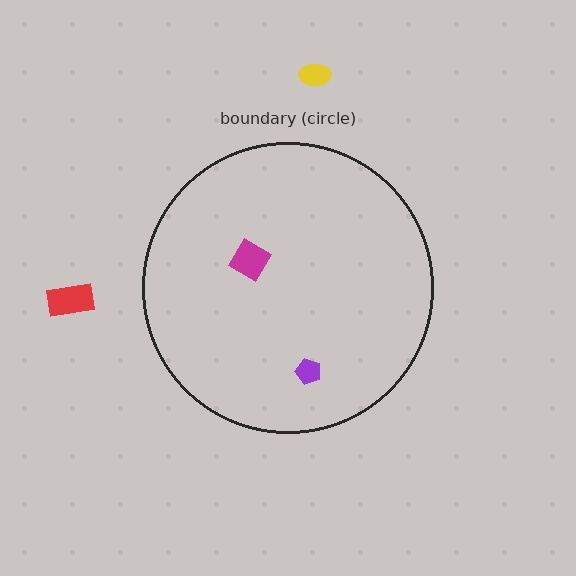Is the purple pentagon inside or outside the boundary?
Inside.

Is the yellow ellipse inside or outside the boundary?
Outside.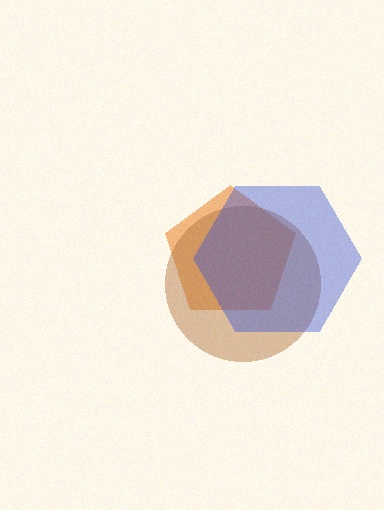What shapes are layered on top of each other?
The layered shapes are: an orange pentagon, a brown circle, a blue hexagon.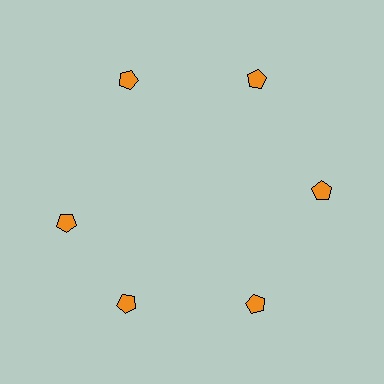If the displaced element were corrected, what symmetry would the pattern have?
It would have 6-fold rotational symmetry — the pattern would map onto itself every 60 degrees.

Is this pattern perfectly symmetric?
No. The 6 orange pentagons are arranged in a ring, but one element near the 9 o'clock position is rotated out of alignment along the ring, breaking the 6-fold rotational symmetry.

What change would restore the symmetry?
The symmetry would be restored by rotating it back into even spacing with its neighbors so that all 6 pentagons sit at equal angles and equal distance from the center.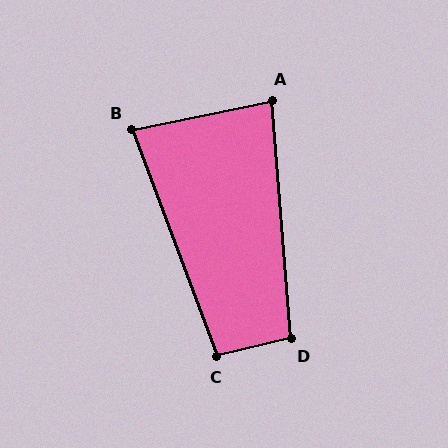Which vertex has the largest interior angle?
D, at approximately 99 degrees.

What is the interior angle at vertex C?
Approximately 97 degrees (obtuse).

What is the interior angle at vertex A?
Approximately 83 degrees (acute).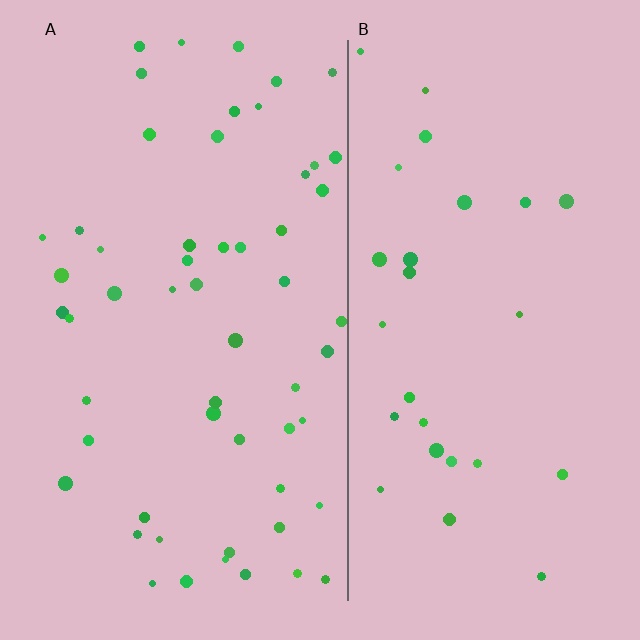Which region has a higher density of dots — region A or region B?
A (the left).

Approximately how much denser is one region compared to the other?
Approximately 2.0× — region A over region B.